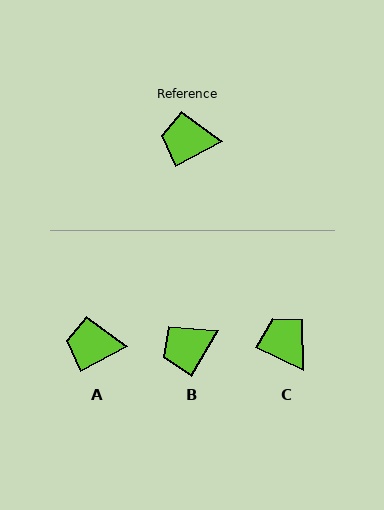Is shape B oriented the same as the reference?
No, it is off by about 32 degrees.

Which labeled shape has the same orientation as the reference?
A.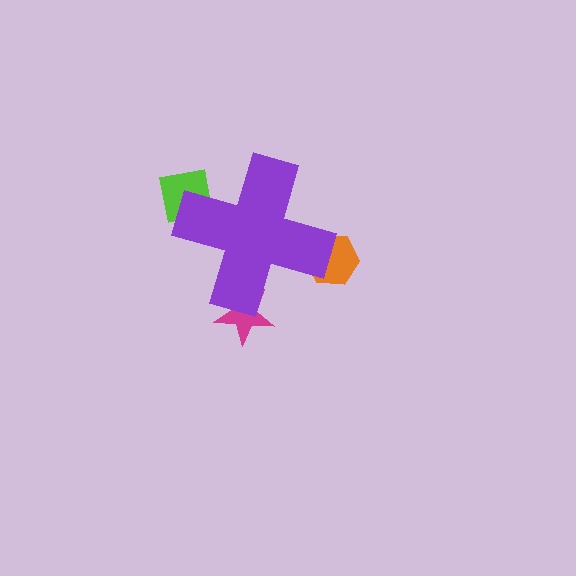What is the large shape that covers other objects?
A purple cross.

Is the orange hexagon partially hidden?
Yes, the orange hexagon is partially hidden behind the purple cross.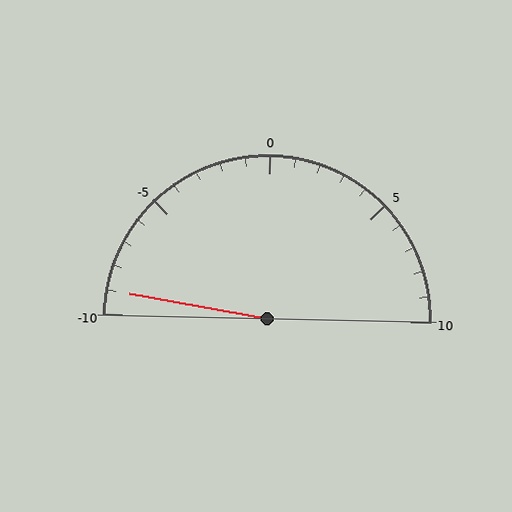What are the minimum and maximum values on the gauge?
The gauge ranges from -10 to 10.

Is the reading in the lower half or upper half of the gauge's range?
The reading is in the lower half of the range (-10 to 10).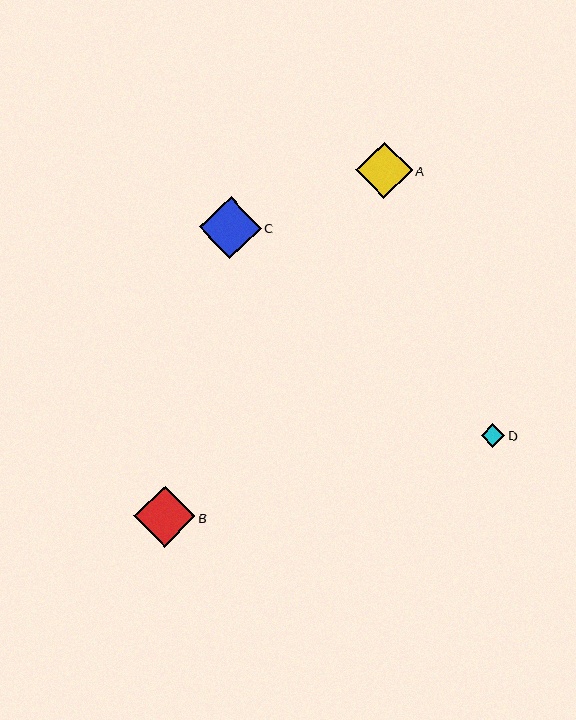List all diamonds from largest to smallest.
From largest to smallest: C, B, A, D.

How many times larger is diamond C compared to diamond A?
Diamond C is approximately 1.1 times the size of diamond A.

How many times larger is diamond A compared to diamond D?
Diamond A is approximately 2.4 times the size of diamond D.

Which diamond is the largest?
Diamond C is the largest with a size of approximately 62 pixels.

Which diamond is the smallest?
Diamond D is the smallest with a size of approximately 24 pixels.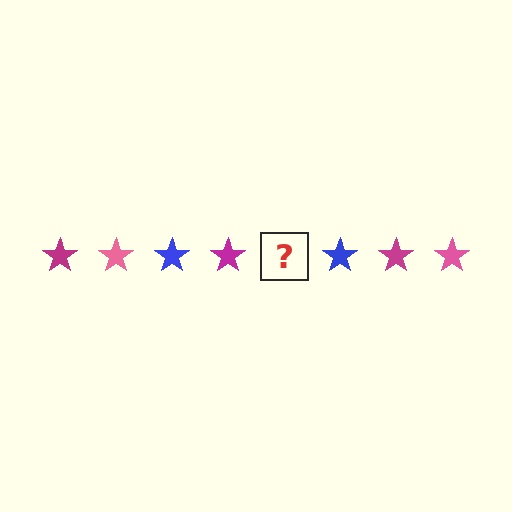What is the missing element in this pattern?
The missing element is a pink star.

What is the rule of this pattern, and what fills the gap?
The rule is that the pattern cycles through magenta, pink, blue stars. The gap should be filled with a pink star.